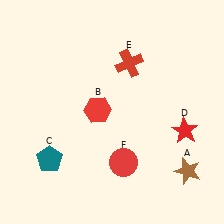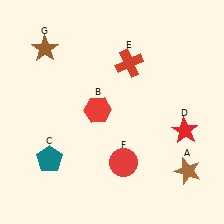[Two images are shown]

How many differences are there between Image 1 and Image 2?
There is 1 difference between the two images.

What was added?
A brown star (G) was added in Image 2.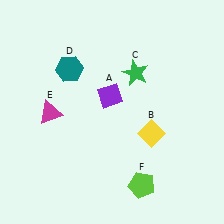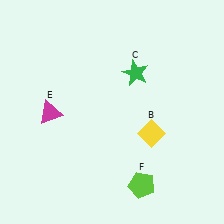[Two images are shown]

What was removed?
The purple diamond (A), the teal hexagon (D) were removed in Image 2.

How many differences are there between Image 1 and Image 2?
There are 2 differences between the two images.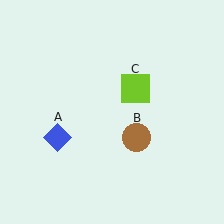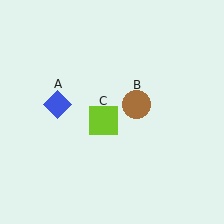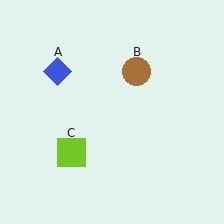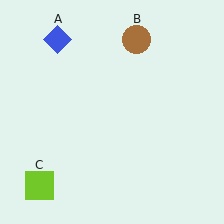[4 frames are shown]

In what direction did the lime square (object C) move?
The lime square (object C) moved down and to the left.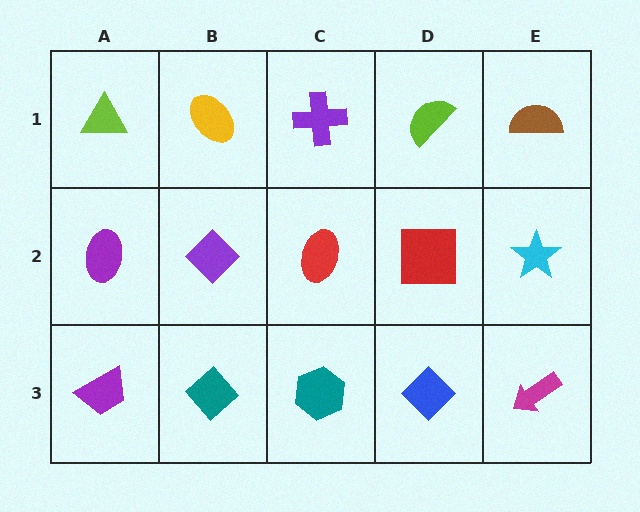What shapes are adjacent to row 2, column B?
A yellow ellipse (row 1, column B), a teal diamond (row 3, column B), a purple ellipse (row 2, column A), a red ellipse (row 2, column C).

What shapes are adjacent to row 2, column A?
A lime triangle (row 1, column A), a purple trapezoid (row 3, column A), a purple diamond (row 2, column B).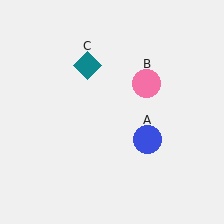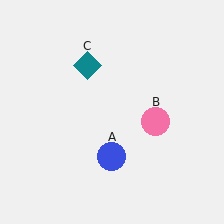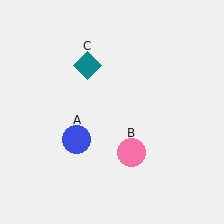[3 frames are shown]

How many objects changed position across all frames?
2 objects changed position: blue circle (object A), pink circle (object B).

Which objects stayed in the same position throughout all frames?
Teal diamond (object C) remained stationary.